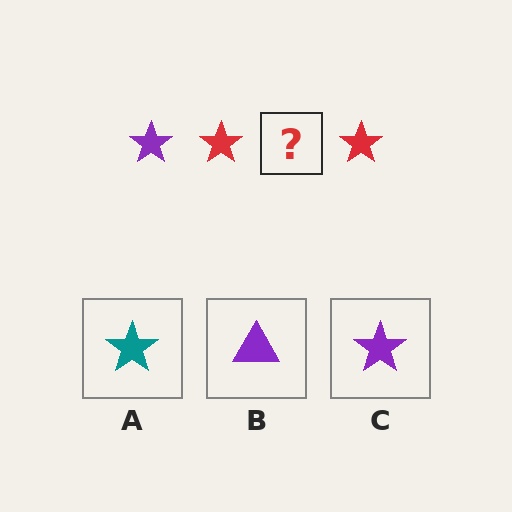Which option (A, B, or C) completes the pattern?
C.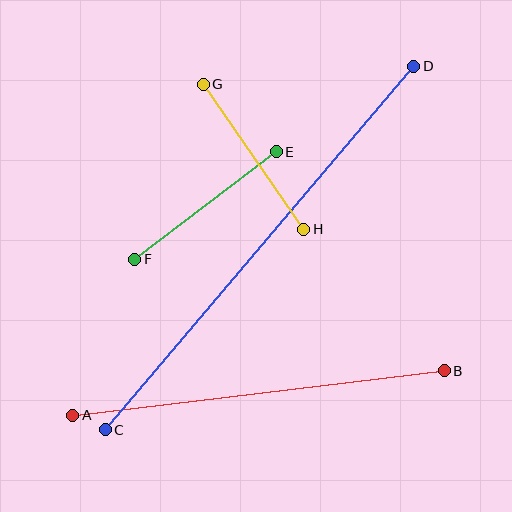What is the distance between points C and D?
The distance is approximately 477 pixels.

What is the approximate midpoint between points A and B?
The midpoint is at approximately (259, 393) pixels.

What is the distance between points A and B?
The distance is approximately 375 pixels.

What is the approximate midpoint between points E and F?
The midpoint is at approximately (205, 206) pixels.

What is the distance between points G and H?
The distance is approximately 176 pixels.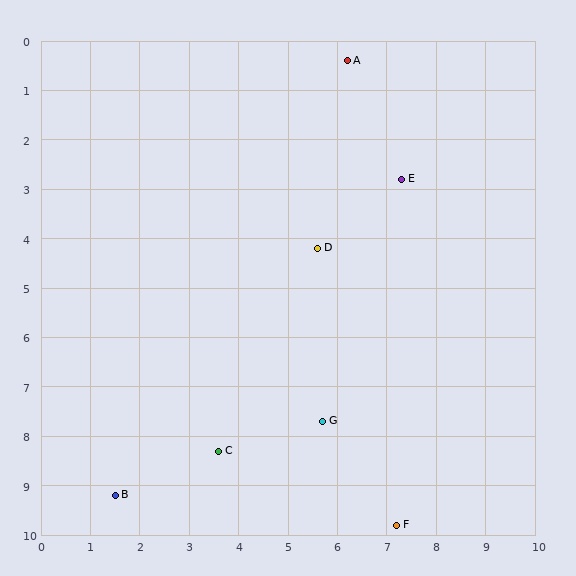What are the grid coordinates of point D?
Point D is at approximately (5.6, 4.2).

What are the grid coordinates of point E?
Point E is at approximately (7.3, 2.8).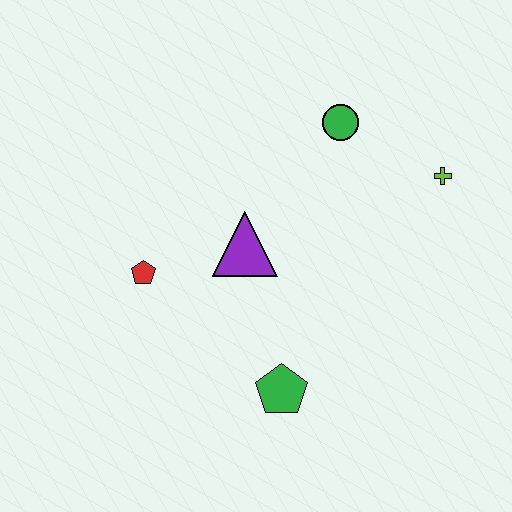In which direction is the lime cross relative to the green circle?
The lime cross is to the right of the green circle.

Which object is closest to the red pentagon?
The purple triangle is closest to the red pentagon.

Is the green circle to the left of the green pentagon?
No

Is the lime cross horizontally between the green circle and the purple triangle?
No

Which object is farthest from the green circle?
The green pentagon is farthest from the green circle.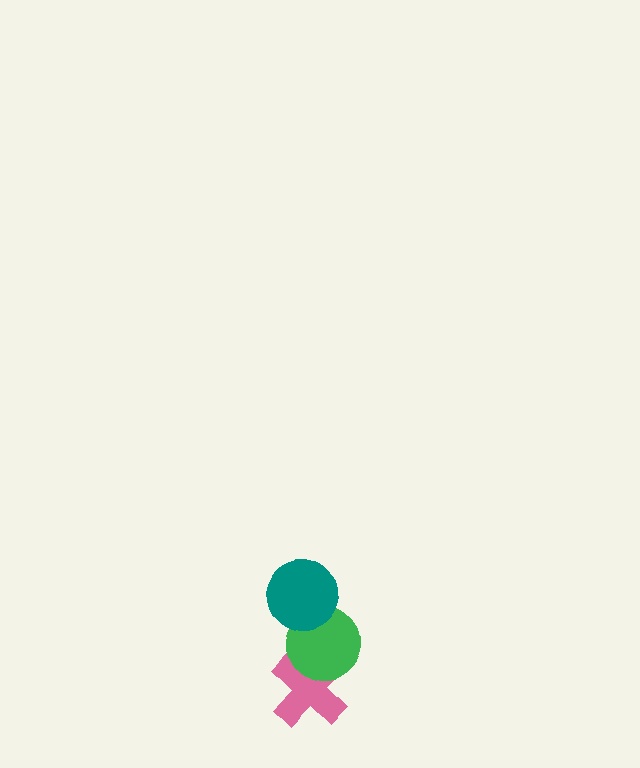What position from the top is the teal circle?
The teal circle is 1st from the top.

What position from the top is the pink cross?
The pink cross is 3rd from the top.